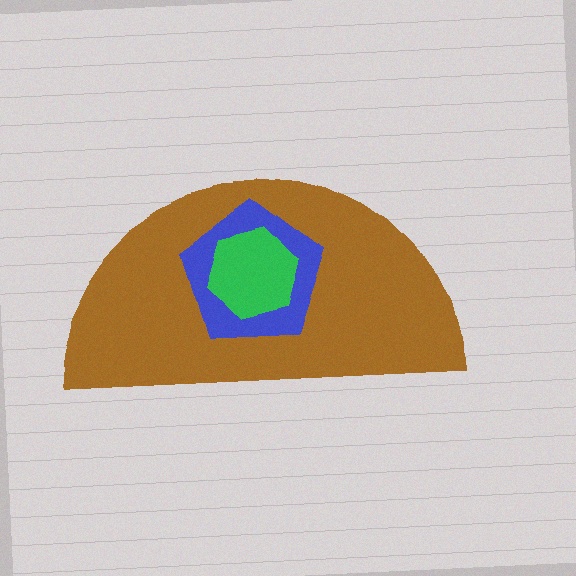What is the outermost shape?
The brown semicircle.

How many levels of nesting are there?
3.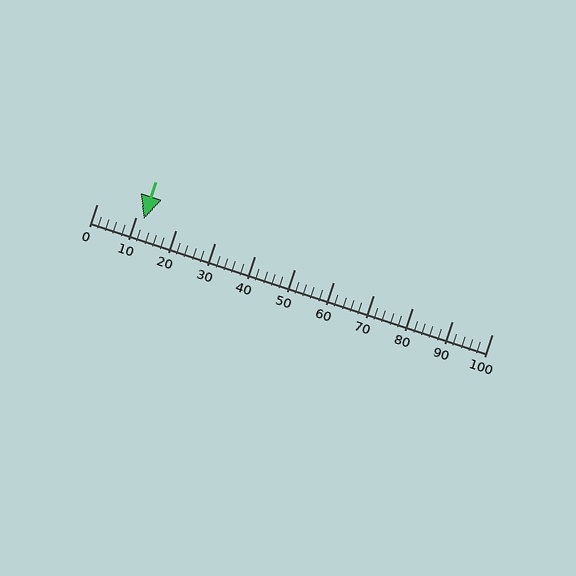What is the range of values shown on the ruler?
The ruler shows values from 0 to 100.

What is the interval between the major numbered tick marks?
The major tick marks are spaced 10 units apart.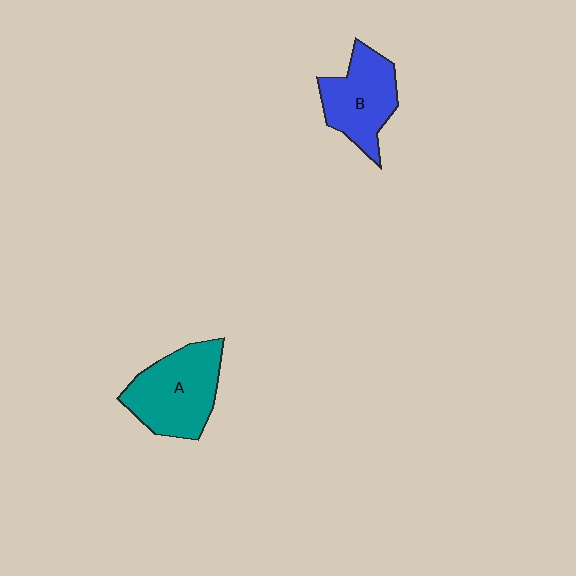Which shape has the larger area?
Shape A (teal).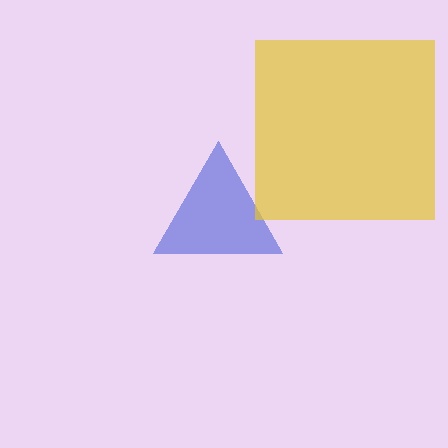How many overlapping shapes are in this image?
There are 2 overlapping shapes in the image.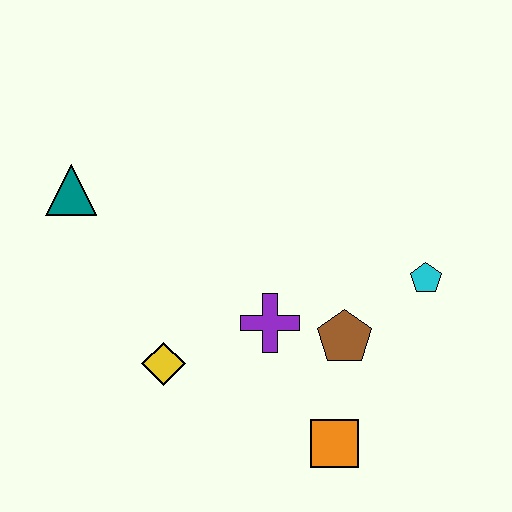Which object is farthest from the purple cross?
The teal triangle is farthest from the purple cross.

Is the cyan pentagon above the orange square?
Yes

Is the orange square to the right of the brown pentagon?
No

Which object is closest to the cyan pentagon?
The brown pentagon is closest to the cyan pentagon.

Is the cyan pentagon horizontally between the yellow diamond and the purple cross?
No